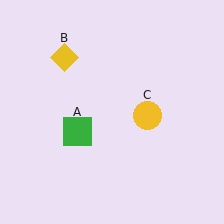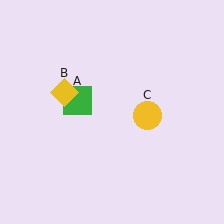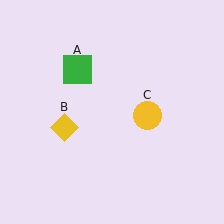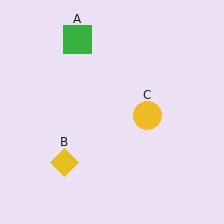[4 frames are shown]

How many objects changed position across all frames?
2 objects changed position: green square (object A), yellow diamond (object B).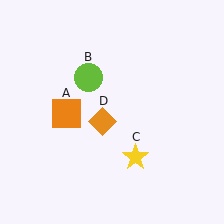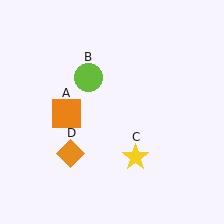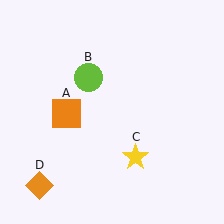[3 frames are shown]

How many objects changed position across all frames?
1 object changed position: orange diamond (object D).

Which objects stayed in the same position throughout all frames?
Orange square (object A) and lime circle (object B) and yellow star (object C) remained stationary.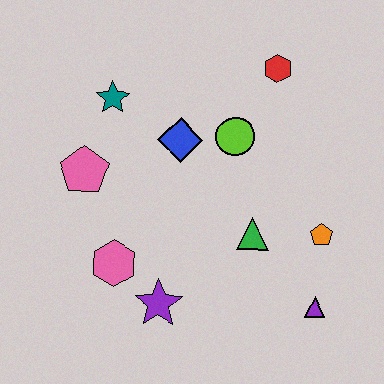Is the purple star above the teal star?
No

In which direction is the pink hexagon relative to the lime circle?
The pink hexagon is below the lime circle.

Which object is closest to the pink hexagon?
The purple star is closest to the pink hexagon.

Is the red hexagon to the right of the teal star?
Yes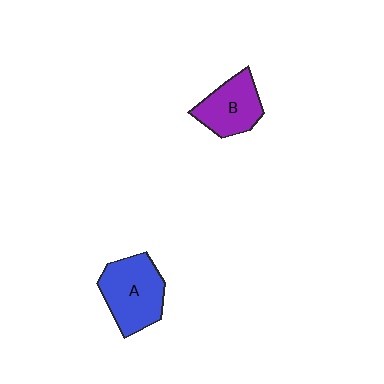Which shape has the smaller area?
Shape B (purple).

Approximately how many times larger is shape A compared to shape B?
Approximately 1.3 times.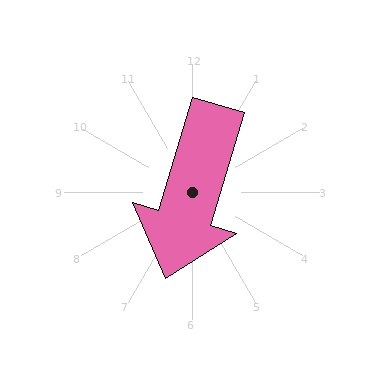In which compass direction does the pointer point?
South.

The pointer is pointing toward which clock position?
Roughly 7 o'clock.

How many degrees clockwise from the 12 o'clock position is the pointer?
Approximately 197 degrees.